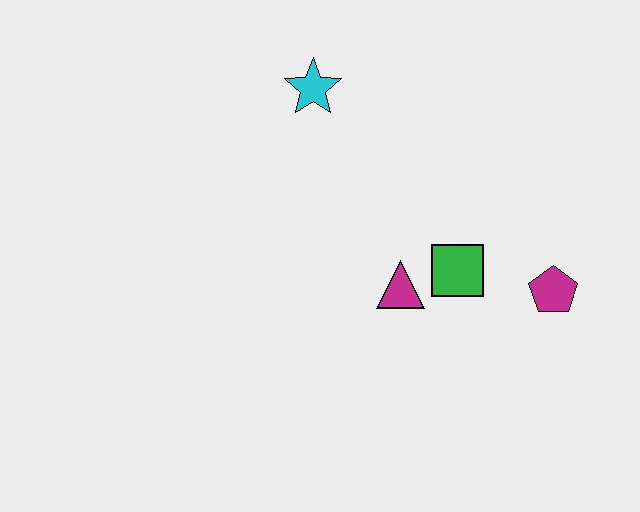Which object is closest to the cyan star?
The magenta triangle is closest to the cyan star.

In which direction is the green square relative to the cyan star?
The green square is below the cyan star.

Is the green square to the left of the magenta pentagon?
Yes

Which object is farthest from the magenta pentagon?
The cyan star is farthest from the magenta pentagon.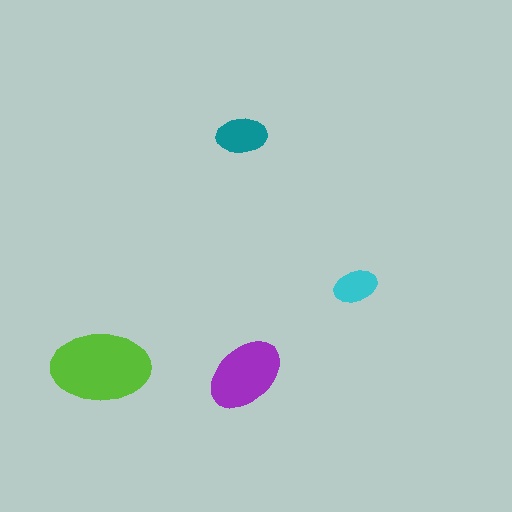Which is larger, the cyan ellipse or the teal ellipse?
The teal one.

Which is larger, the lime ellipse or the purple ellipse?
The lime one.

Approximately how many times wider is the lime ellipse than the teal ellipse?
About 2 times wider.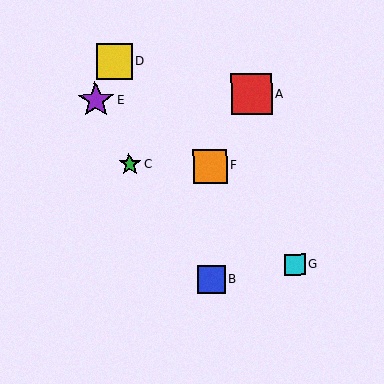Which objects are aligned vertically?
Objects B, F are aligned vertically.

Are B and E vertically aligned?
No, B is at x≈212 and E is at x≈96.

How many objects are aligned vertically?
2 objects (B, F) are aligned vertically.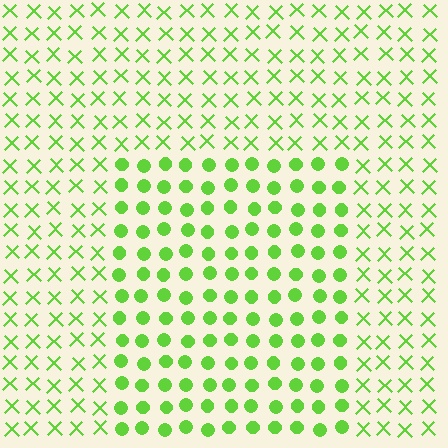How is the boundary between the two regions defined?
The boundary is defined by a change in element shape: circles inside vs. X marks outside. All elements share the same color and spacing.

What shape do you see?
I see a rectangle.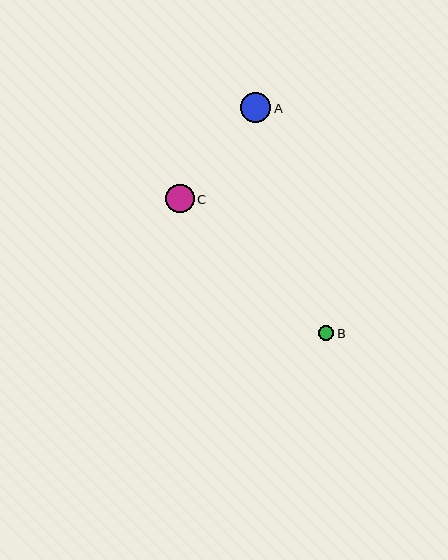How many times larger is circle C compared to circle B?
Circle C is approximately 1.8 times the size of circle B.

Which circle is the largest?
Circle A is the largest with a size of approximately 30 pixels.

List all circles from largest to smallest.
From largest to smallest: A, C, B.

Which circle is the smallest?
Circle B is the smallest with a size of approximately 15 pixels.